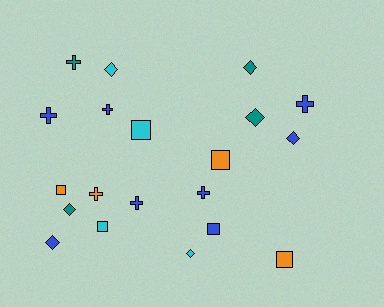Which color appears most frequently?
Blue, with 8 objects.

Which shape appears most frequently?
Diamond, with 7 objects.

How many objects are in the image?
There are 20 objects.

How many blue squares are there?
There is 1 blue square.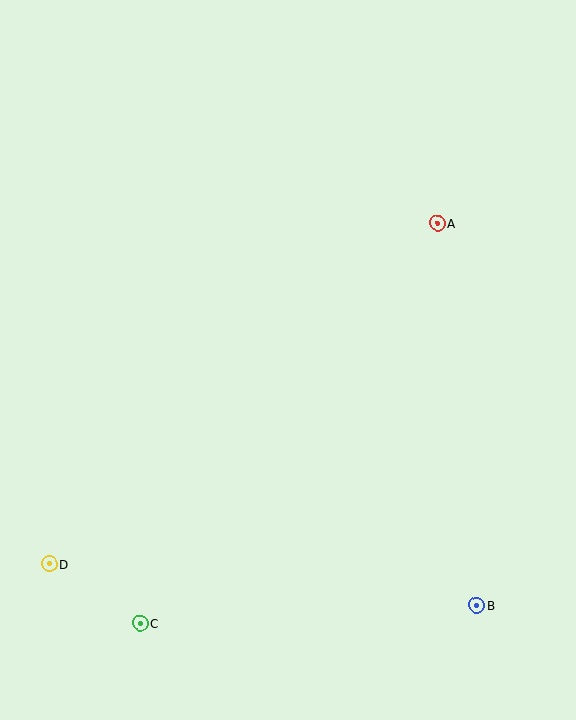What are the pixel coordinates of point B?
Point B is at (477, 605).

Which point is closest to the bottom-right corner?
Point B is closest to the bottom-right corner.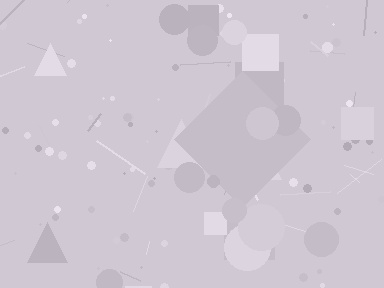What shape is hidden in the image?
A diamond is hidden in the image.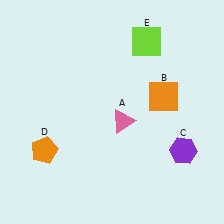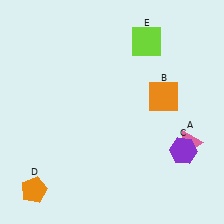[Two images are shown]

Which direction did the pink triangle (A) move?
The pink triangle (A) moved right.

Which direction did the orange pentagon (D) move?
The orange pentagon (D) moved down.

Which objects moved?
The objects that moved are: the pink triangle (A), the orange pentagon (D).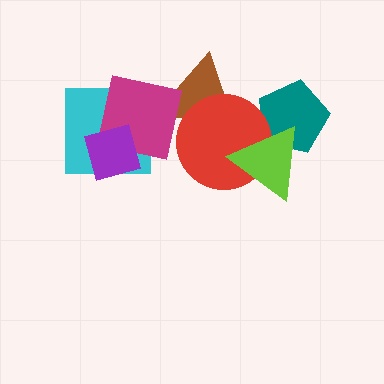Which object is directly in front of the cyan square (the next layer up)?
The magenta square is directly in front of the cyan square.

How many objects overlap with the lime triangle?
2 objects overlap with the lime triangle.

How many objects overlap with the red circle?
3 objects overlap with the red circle.